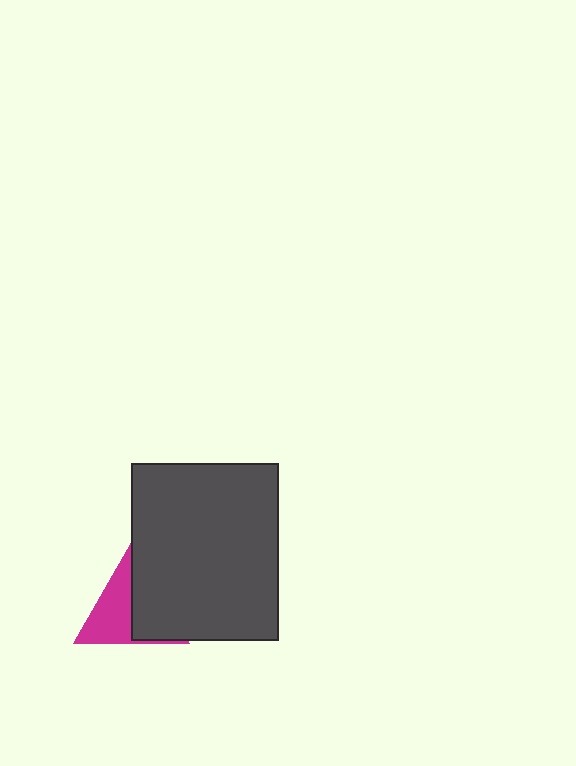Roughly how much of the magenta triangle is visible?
About half of it is visible (roughly 52%).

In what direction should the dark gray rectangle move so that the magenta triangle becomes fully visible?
The dark gray rectangle should move right. That is the shortest direction to clear the overlap and leave the magenta triangle fully visible.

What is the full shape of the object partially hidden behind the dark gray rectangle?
The partially hidden object is a magenta triangle.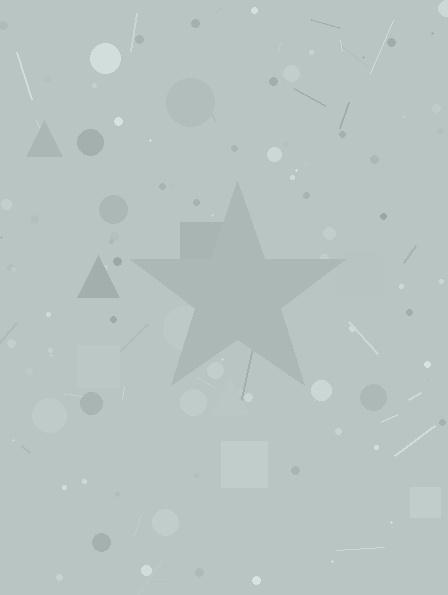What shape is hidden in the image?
A star is hidden in the image.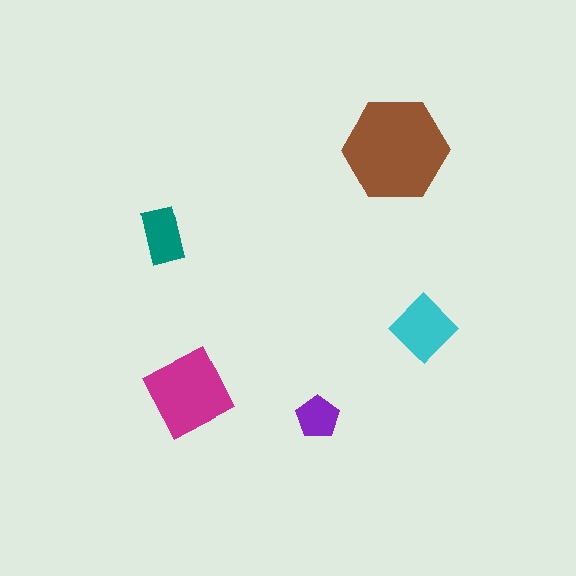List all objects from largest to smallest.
The brown hexagon, the magenta square, the cyan diamond, the teal rectangle, the purple pentagon.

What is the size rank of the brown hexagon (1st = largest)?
1st.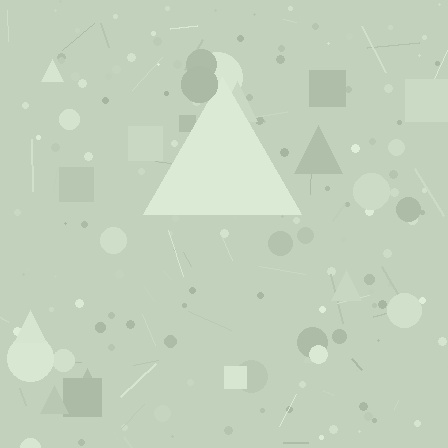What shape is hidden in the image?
A triangle is hidden in the image.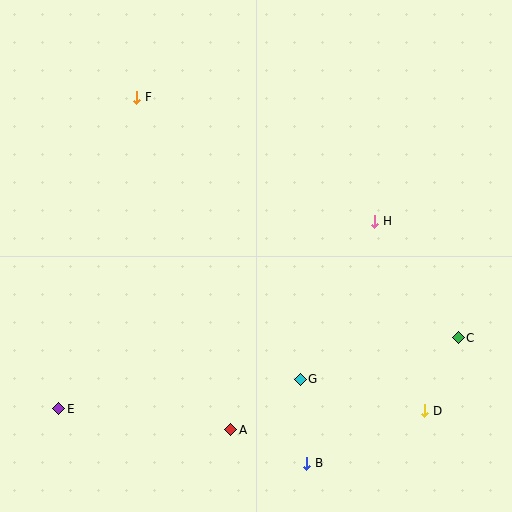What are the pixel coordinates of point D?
Point D is at (425, 411).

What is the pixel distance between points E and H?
The distance between E and H is 367 pixels.